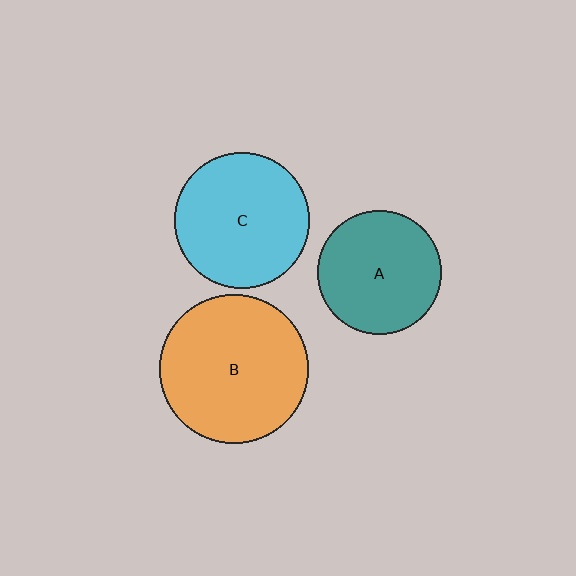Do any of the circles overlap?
No, none of the circles overlap.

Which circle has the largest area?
Circle B (orange).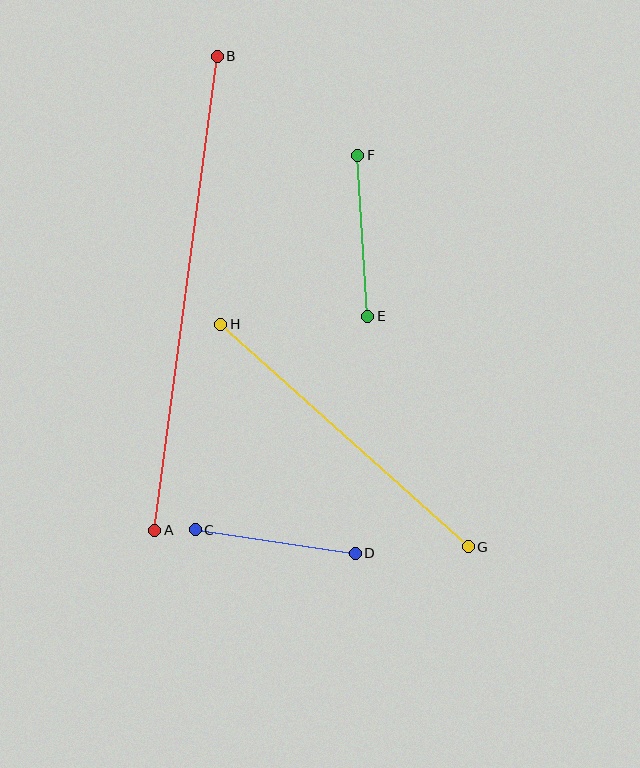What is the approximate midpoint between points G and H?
The midpoint is at approximately (345, 436) pixels.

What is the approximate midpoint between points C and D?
The midpoint is at approximately (275, 542) pixels.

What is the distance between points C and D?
The distance is approximately 162 pixels.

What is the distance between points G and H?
The distance is approximately 333 pixels.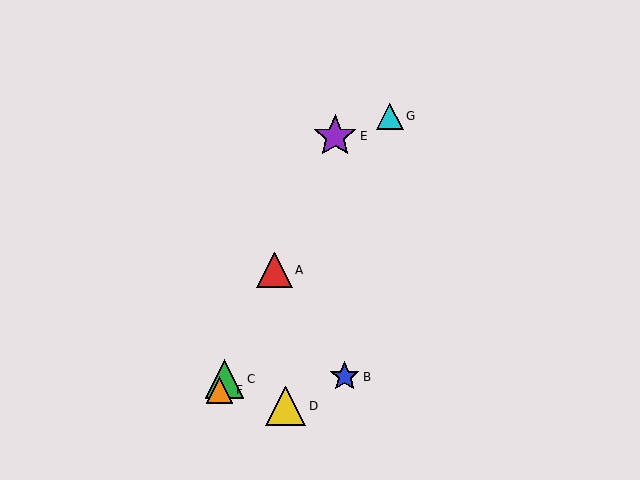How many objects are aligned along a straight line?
4 objects (A, C, E, F) are aligned along a straight line.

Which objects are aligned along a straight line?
Objects A, C, E, F are aligned along a straight line.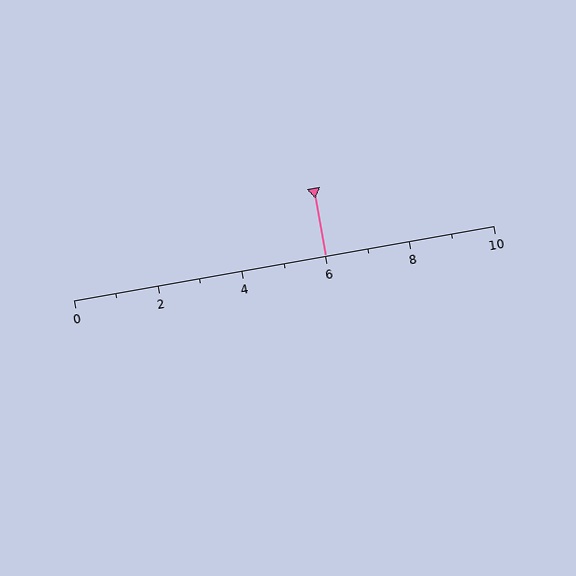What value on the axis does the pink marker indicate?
The marker indicates approximately 6.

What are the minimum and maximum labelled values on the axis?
The axis runs from 0 to 10.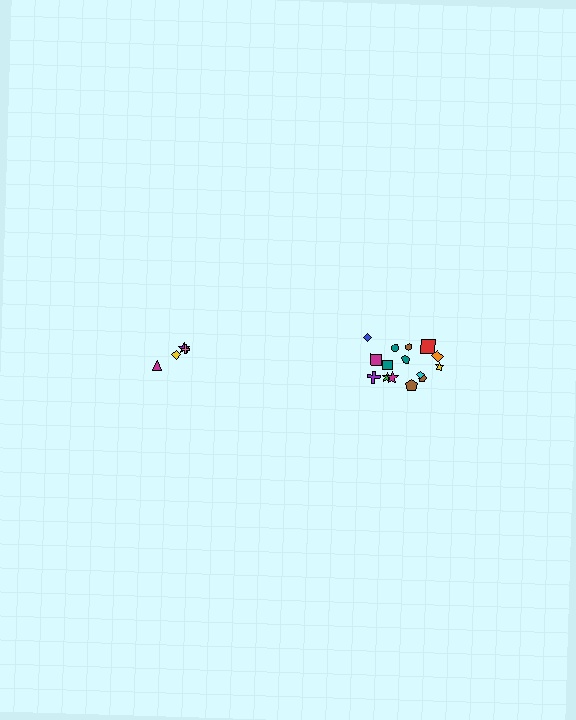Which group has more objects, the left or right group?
The right group.